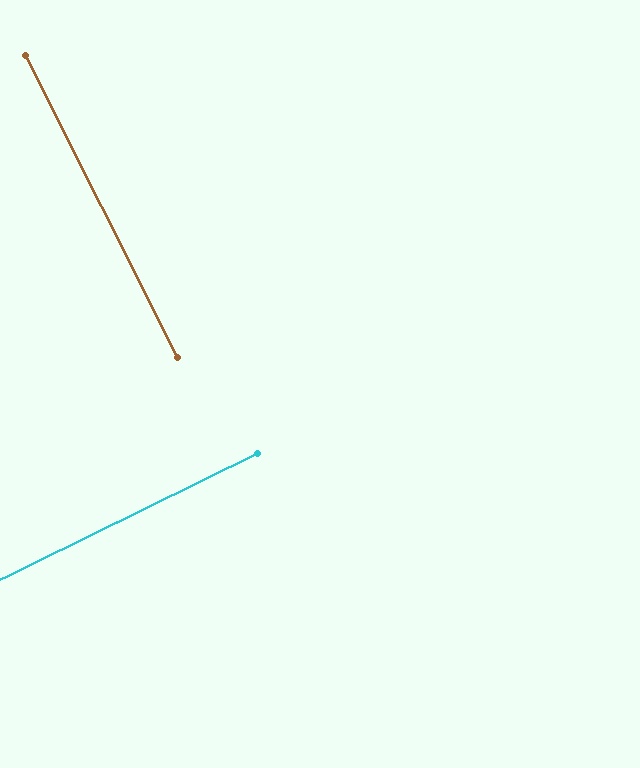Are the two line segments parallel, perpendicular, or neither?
Perpendicular — they meet at approximately 89°.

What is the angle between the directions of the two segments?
Approximately 89 degrees.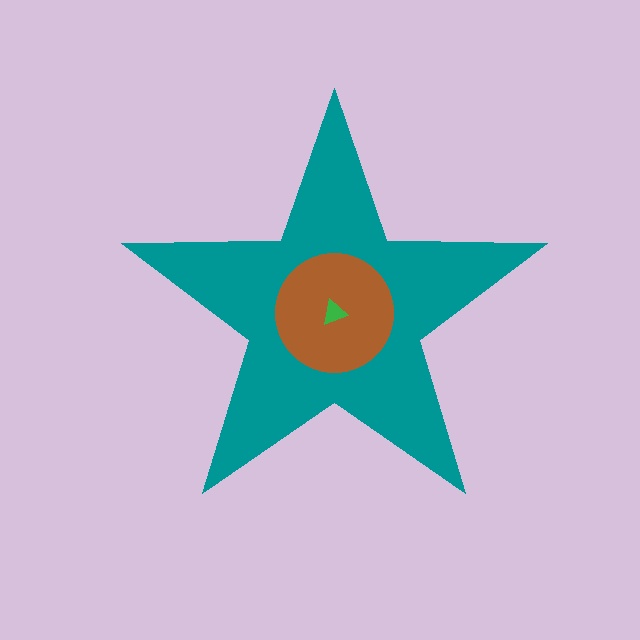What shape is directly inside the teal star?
The brown circle.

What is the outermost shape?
The teal star.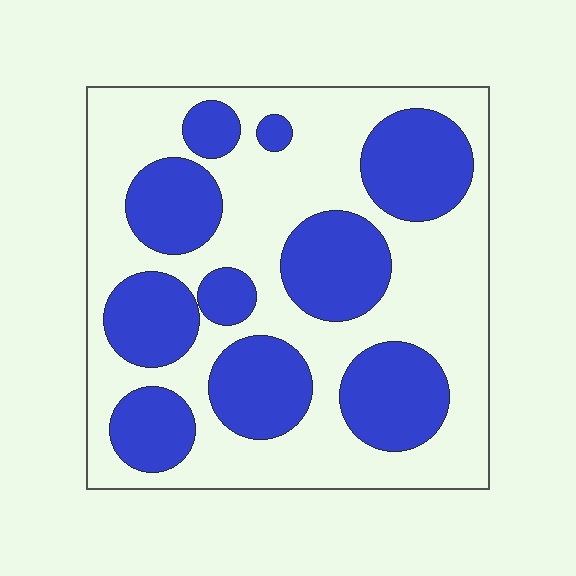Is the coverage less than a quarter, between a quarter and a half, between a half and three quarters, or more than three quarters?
Between a quarter and a half.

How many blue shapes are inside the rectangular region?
10.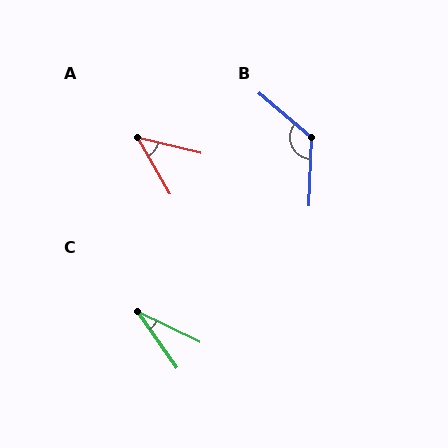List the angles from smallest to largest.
C (29°), A (46°), B (128°).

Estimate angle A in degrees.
Approximately 46 degrees.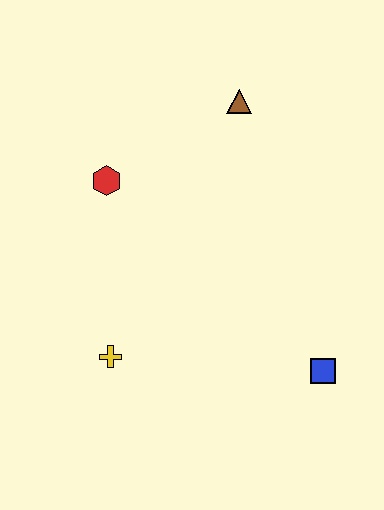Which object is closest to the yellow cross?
The red hexagon is closest to the yellow cross.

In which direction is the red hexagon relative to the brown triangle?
The red hexagon is to the left of the brown triangle.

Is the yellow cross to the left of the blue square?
Yes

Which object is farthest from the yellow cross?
The brown triangle is farthest from the yellow cross.